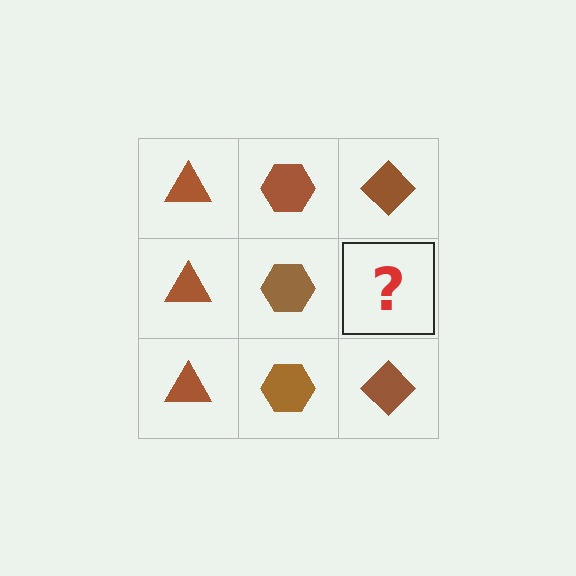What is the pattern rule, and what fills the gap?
The rule is that each column has a consistent shape. The gap should be filled with a brown diamond.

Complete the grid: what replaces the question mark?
The question mark should be replaced with a brown diamond.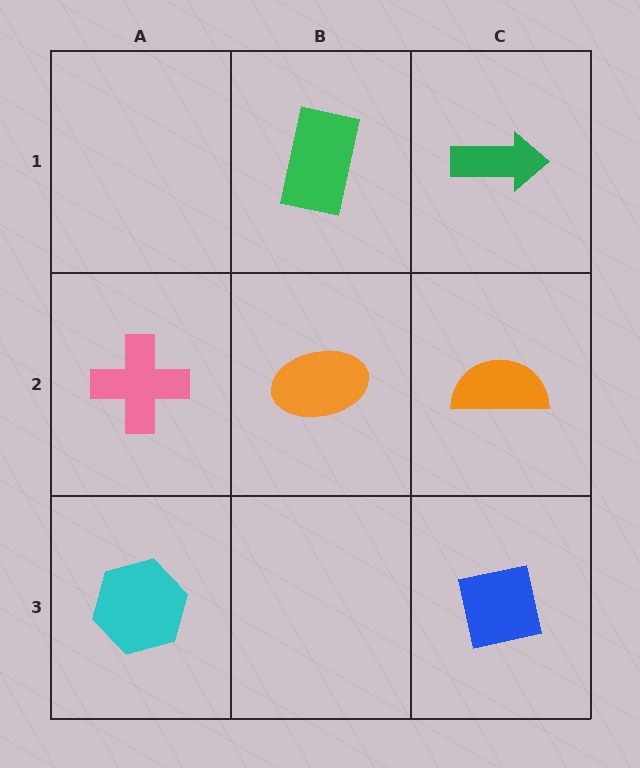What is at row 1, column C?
A green arrow.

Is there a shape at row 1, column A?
No, that cell is empty.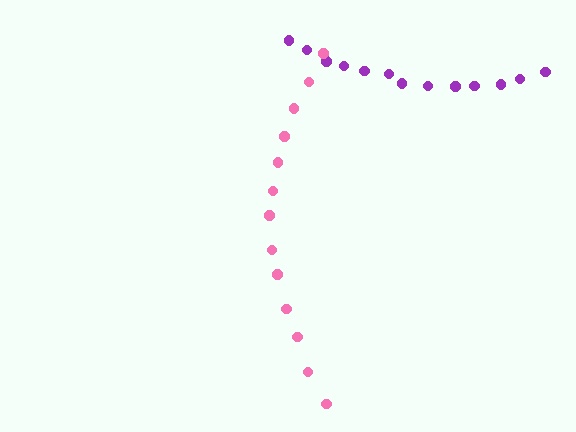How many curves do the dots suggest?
There are 2 distinct paths.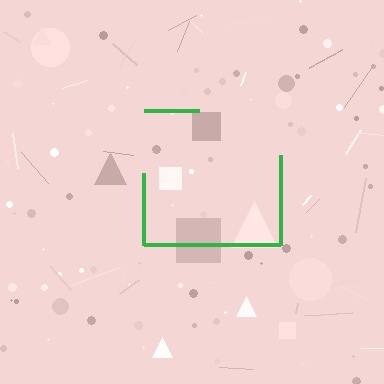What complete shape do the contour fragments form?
The contour fragments form a square.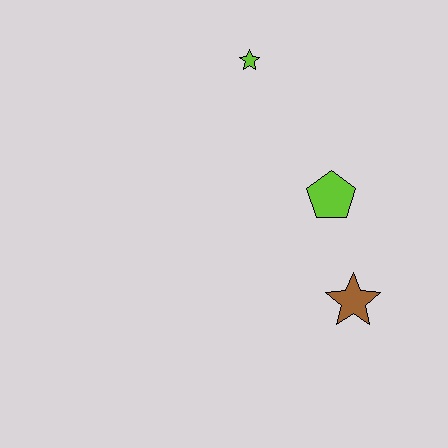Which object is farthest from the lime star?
The brown star is farthest from the lime star.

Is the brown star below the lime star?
Yes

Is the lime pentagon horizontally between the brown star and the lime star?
Yes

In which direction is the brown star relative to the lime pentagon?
The brown star is below the lime pentagon.